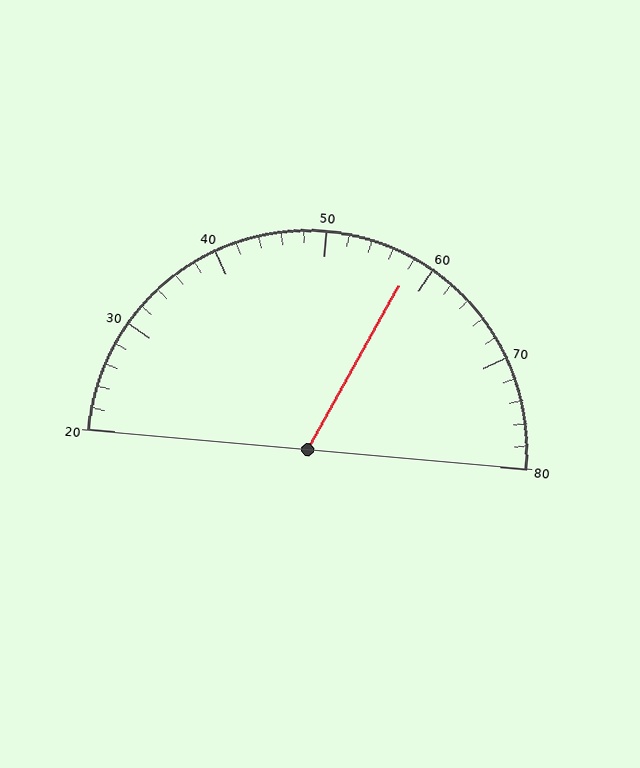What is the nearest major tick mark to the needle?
The nearest major tick mark is 60.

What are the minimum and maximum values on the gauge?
The gauge ranges from 20 to 80.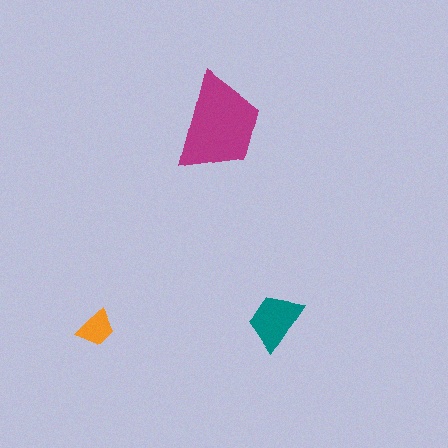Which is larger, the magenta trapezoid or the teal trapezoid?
The magenta one.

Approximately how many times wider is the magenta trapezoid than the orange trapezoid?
About 2.5 times wider.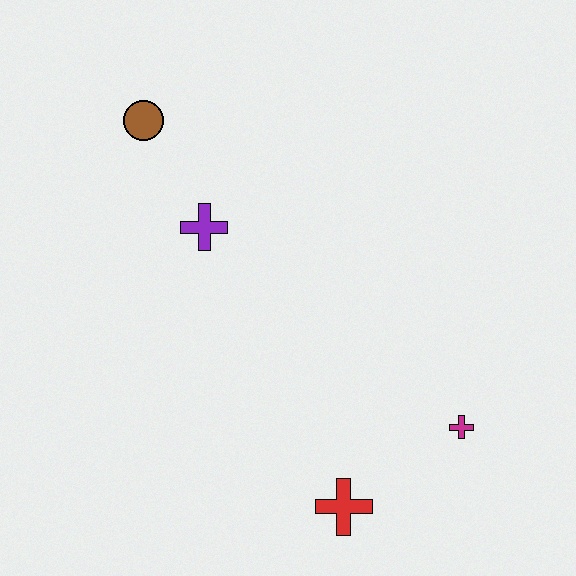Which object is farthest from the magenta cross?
The brown circle is farthest from the magenta cross.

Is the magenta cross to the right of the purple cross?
Yes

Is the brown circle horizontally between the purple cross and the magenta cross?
No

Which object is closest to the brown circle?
The purple cross is closest to the brown circle.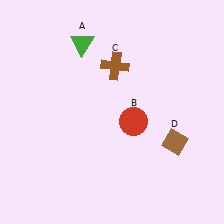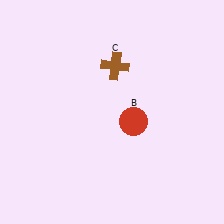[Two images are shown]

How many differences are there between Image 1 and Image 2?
There are 2 differences between the two images.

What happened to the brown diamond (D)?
The brown diamond (D) was removed in Image 2. It was in the bottom-right area of Image 1.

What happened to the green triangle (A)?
The green triangle (A) was removed in Image 2. It was in the top-left area of Image 1.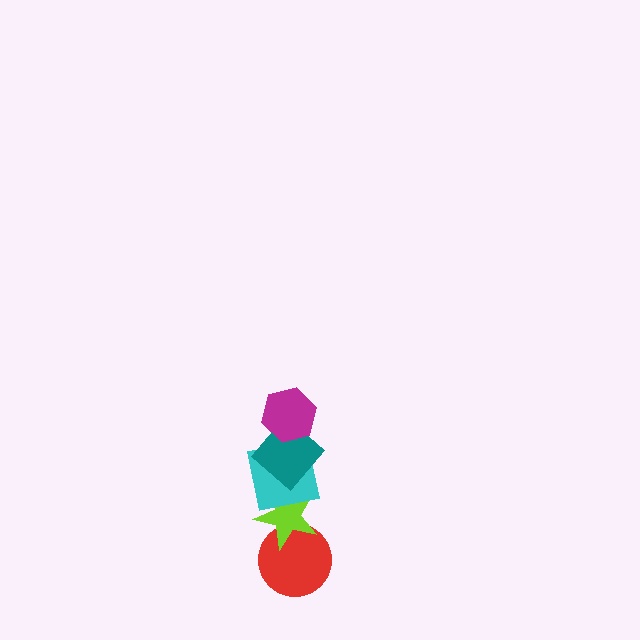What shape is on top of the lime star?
The cyan square is on top of the lime star.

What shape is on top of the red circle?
The lime star is on top of the red circle.